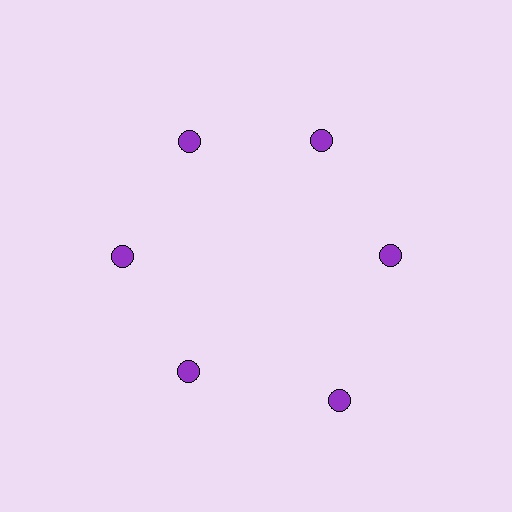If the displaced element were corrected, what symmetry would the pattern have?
It would have 6-fold rotational symmetry — the pattern would map onto itself every 60 degrees.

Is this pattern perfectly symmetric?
No. The 6 purple circles are arranged in a ring, but one element near the 5 o'clock position is pushed outward from the center, breaking the 6-fold rotational symmetry.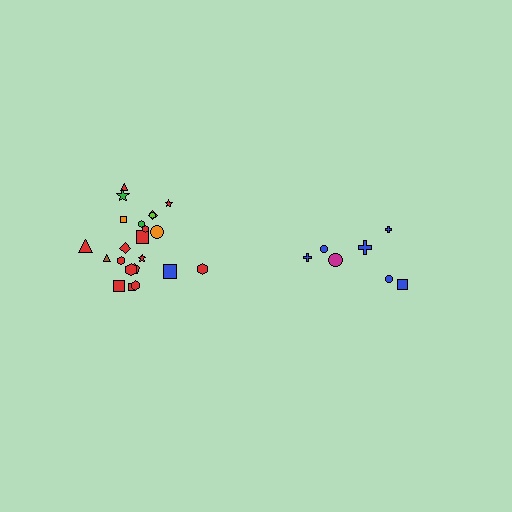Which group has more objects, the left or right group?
The left group.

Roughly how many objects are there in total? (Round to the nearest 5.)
Roughly 30 objects in total.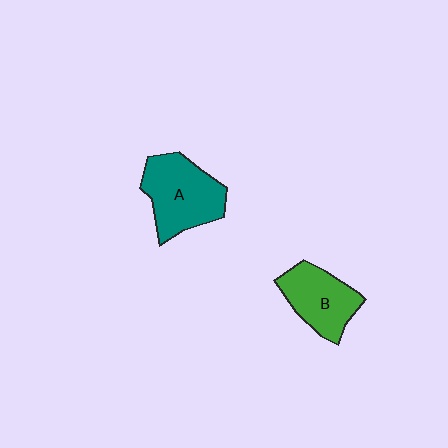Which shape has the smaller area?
Shape B (green).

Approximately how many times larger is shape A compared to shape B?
Approximately 1.3 times.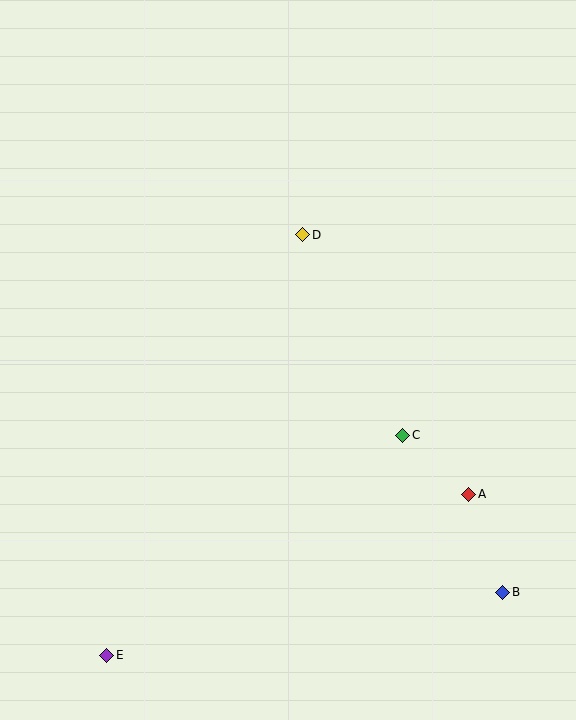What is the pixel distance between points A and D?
The distance between A and D is 309 pixels.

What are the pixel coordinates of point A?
Point A is at (469, 494).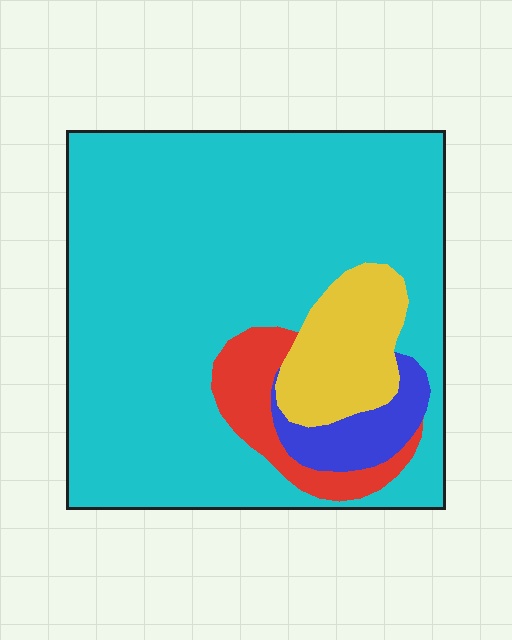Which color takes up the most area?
Cyan, at roughly 75%.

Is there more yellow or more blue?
Yellow.